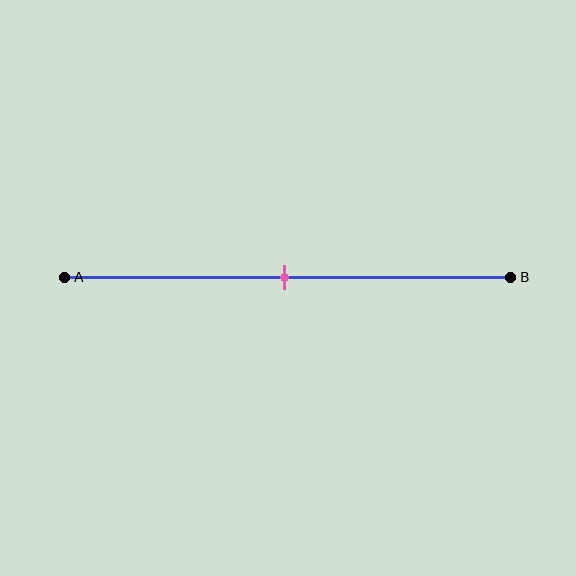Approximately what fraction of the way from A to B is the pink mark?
The pink mark is approximately 50% of the way from A to B.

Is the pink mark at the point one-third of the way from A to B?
No, the mark is at about 50% from A, not at the 33% one-third point.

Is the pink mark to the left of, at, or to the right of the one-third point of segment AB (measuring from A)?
The pink mark is to the right of the one-third point of segment AB.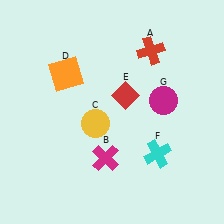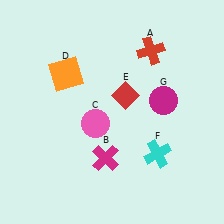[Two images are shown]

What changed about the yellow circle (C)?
In Image 1, C is yellow. In Image 2, it changed to pink.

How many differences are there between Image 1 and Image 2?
There is 1 difference between the two images.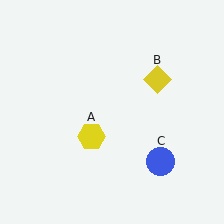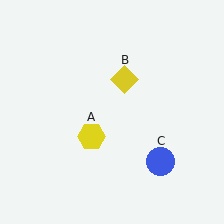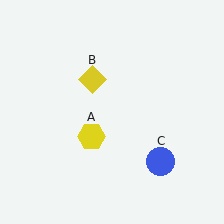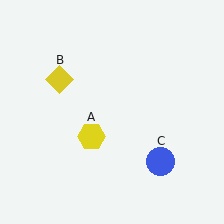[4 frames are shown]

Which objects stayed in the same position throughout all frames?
Yellow hexagon (object A) and blue circle (object C) remained stationary.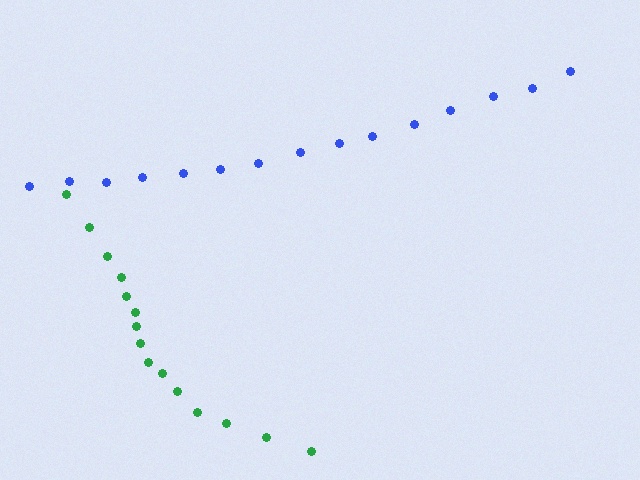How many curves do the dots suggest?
There are 2 distinct paths.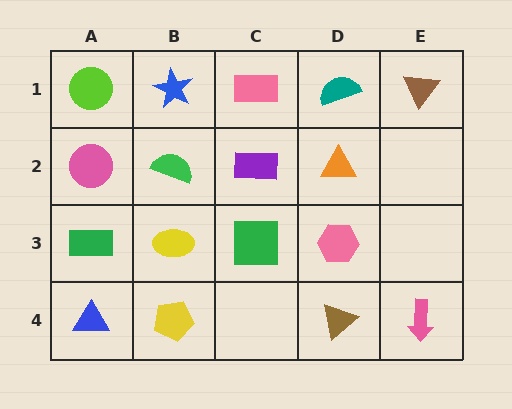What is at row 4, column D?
A brown triangle.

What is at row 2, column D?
An orange triangle.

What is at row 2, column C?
A purple rectangle.